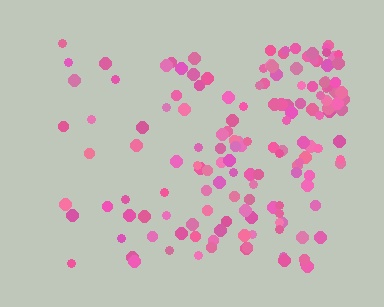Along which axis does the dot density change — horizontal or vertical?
Horizontal.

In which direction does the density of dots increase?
From left to right, with the right side densest.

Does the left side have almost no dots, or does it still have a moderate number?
Still a moderate number, just noticeably fewer than the right.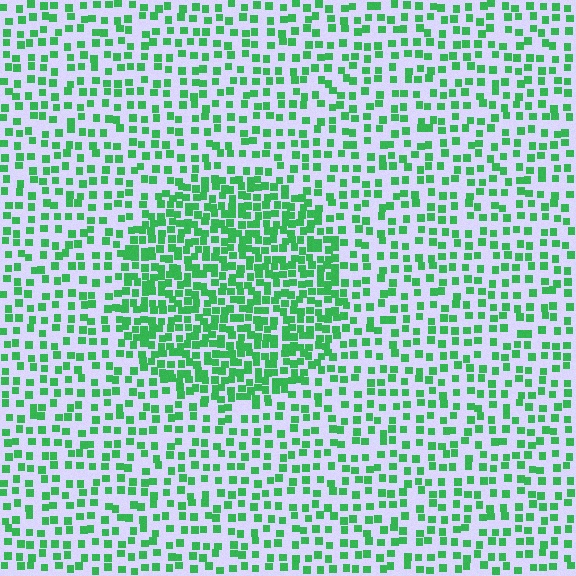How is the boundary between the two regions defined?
The boundary is defined by a change in element density (approximately 2.0x ratio). All elements are the same color, size, and shape.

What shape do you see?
I see a circle.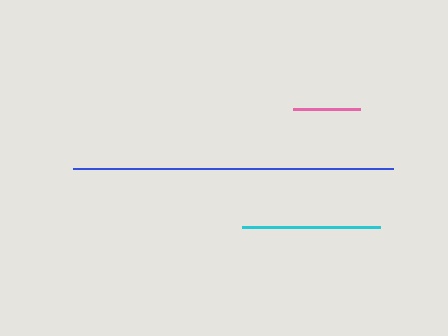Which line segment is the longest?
The blue line is the longest at approximately 320 pixels.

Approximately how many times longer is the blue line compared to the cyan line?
The blue line is approximately 2.3 times the length of the cyan line.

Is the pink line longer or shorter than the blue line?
The blue line is longer than the pink line.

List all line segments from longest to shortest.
From longest to shortest: blue, cyan, pink.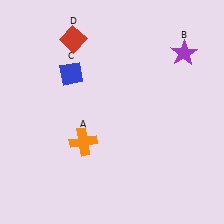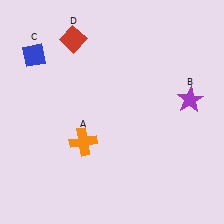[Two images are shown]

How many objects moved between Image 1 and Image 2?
2 objects moved between the two images.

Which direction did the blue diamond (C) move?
The blue diamond (C) moved left.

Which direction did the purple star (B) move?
The purple star (B) moved down.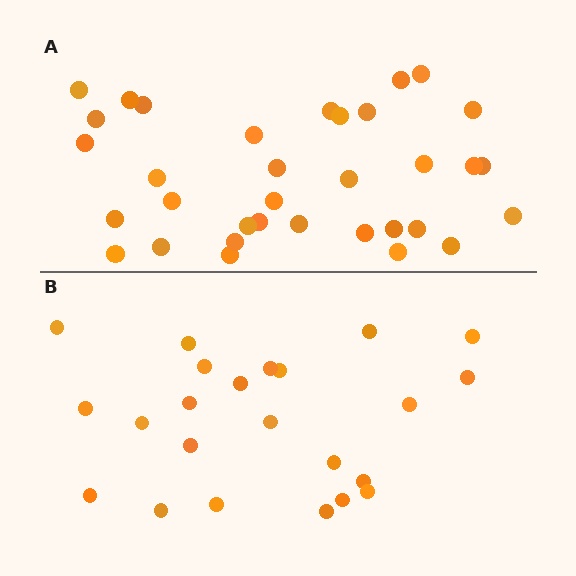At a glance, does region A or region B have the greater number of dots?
Region A (the top region) has more dots.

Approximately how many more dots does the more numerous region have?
Region A has roughly 12 or so more dots than region B.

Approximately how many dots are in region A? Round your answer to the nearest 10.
About 30 dots. (The exact count is 34, which rounds to 30.)